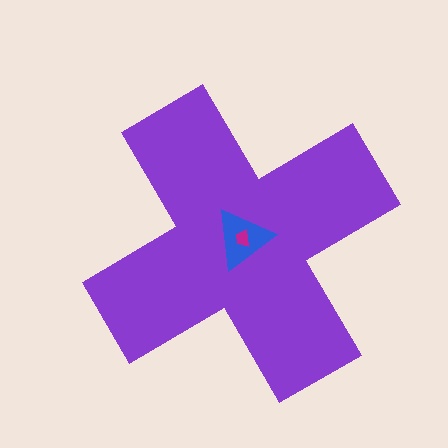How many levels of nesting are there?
3.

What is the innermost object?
The magenta trapezoid.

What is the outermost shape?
The purple cross.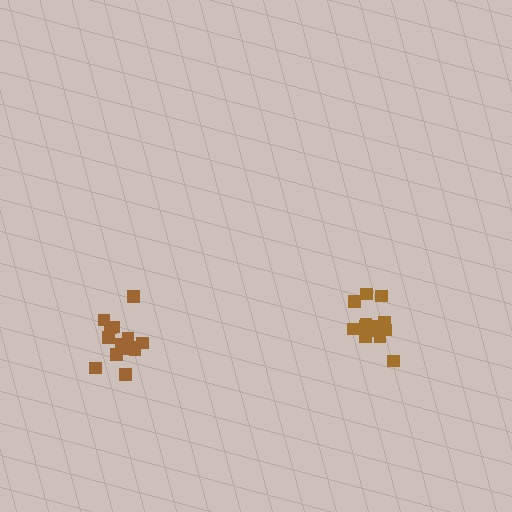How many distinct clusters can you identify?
There are 2 distinct clusters.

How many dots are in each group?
Group 1: 14 dots, Group 2: 15 dots (29 total).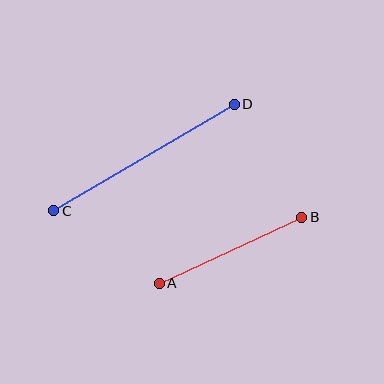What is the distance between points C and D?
The distance is approximately 209 pixels.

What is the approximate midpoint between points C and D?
The midpoint is at approximately (144, 158) pixels.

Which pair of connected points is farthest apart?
Points C and D are farthest apart.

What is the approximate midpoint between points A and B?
The midpoint is at approximately (230, 250) pixels.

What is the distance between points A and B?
The distance is approximately 157 pixels.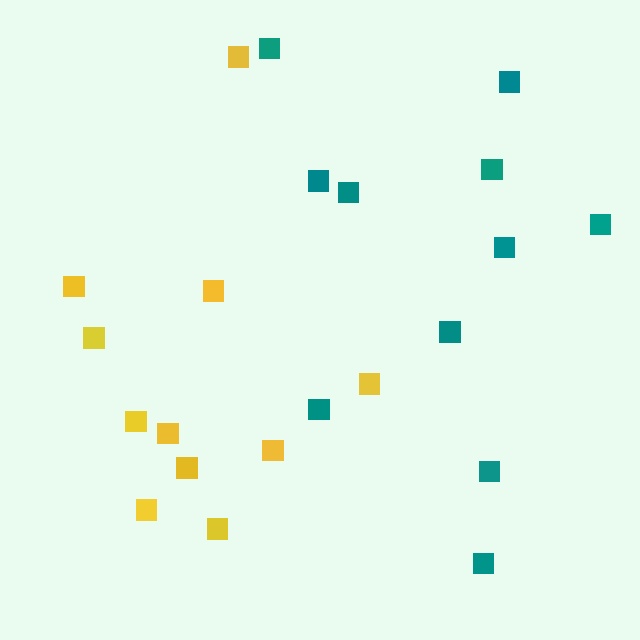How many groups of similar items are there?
There are 2 groups: one group of teal squares (11) and one group of yellow squares (11).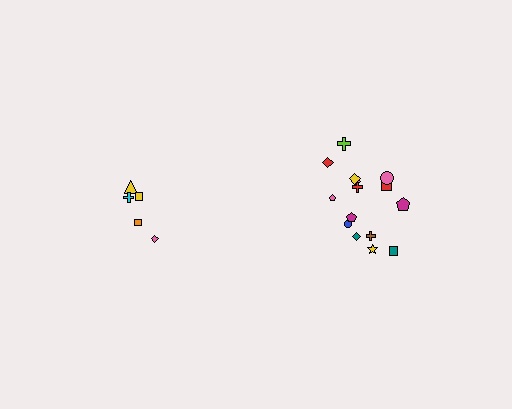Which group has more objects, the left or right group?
The right group.